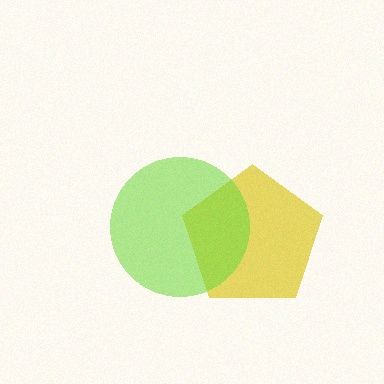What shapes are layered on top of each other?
The layered shapes are: a yellow pentagon, a lime circle.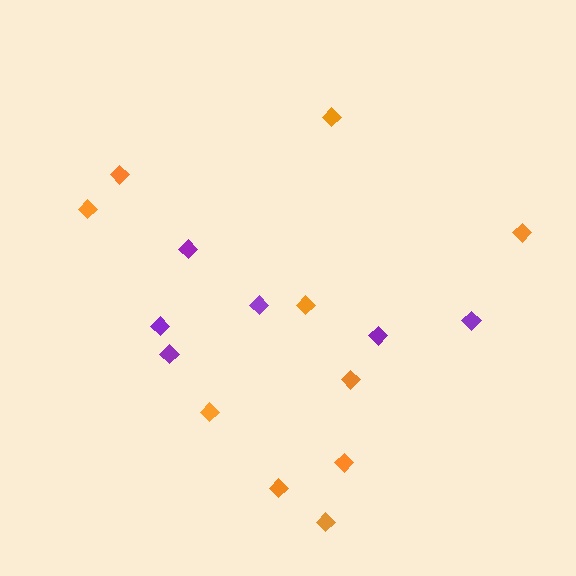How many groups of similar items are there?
There are 2 groups: one group of orange diamonds (10) and one group of purple diamonds (6).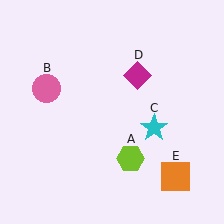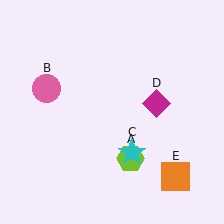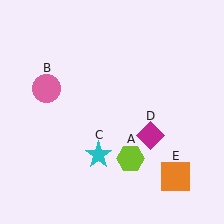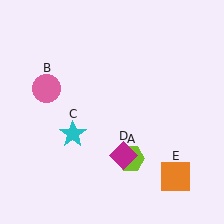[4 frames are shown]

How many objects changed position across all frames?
2 objects changed position: cyan star (object C), magenta diamond (object D).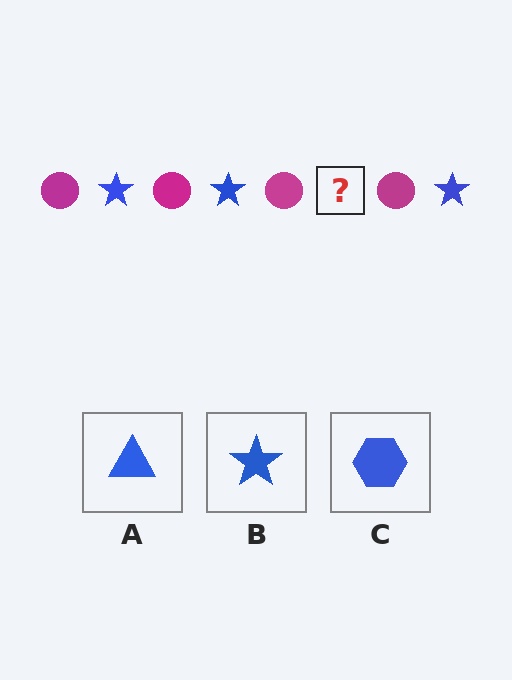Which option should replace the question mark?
Option B.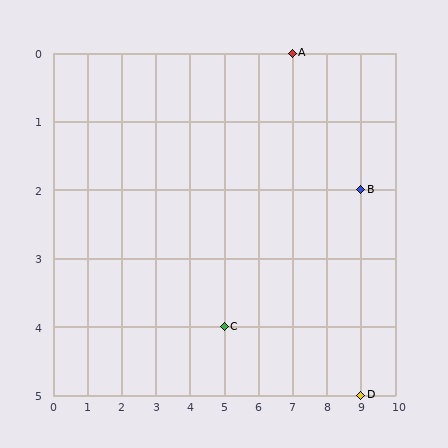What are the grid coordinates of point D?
Point D is at grid coordinates (9, 5).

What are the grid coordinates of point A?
Point A is at grid coordinates (7, 0).